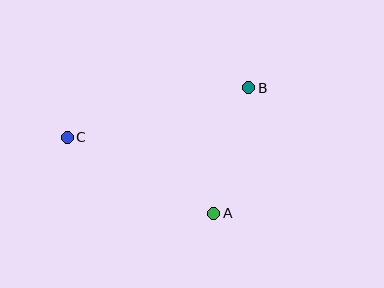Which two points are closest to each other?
Points A and B are closest to each other.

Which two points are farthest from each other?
Points B and C are farthest from each other.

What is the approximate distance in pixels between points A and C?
The distance between A and C is approximately 165 pixels.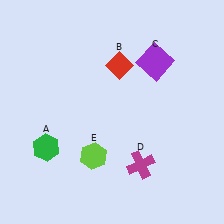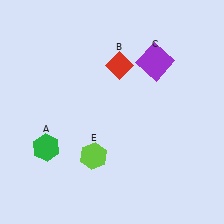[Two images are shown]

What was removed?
The magenta cross (D) was removed in Image 2.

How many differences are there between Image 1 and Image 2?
There is 1 difference between the two images.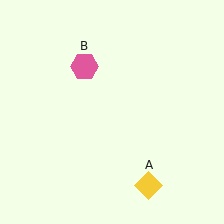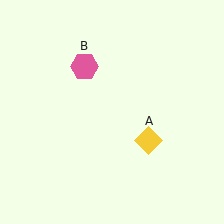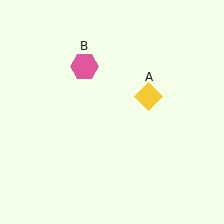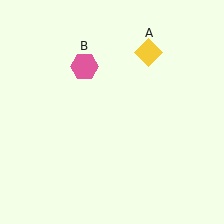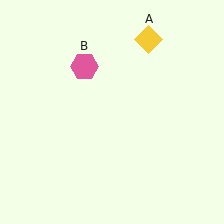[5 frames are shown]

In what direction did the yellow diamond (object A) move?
The yellow diamond (object A) moved up.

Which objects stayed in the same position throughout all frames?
Pink hexagon (object B) remained stationary.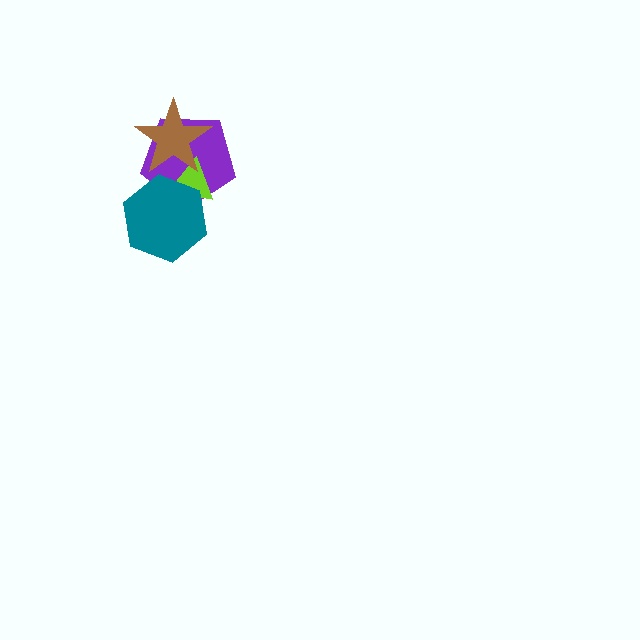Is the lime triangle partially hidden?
Yes, it is partially covered by another shape.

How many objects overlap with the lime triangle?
3 objects overlap with the lime triangle.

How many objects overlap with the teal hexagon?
2 objects overlap with the teal hexagon.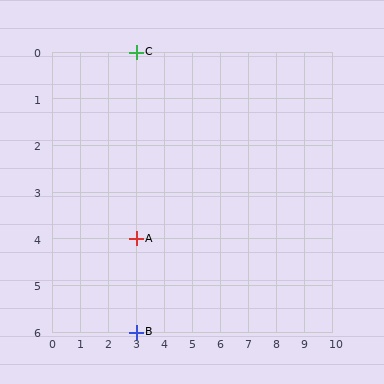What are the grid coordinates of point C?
Point C is at grid coordinates (3, 0).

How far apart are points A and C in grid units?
Points A and C are 4 rows apart.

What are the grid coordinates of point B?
Point B is at grid coordinates (3, 6).